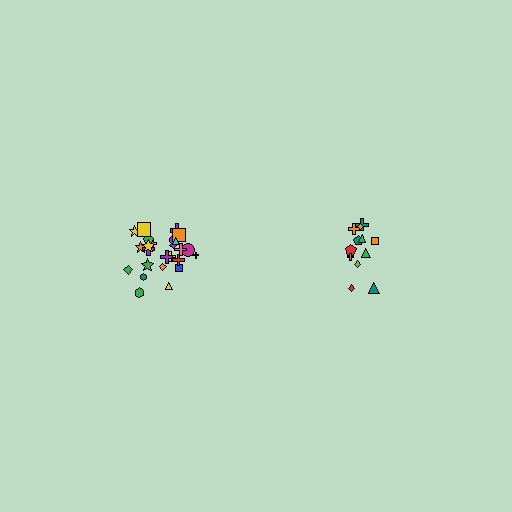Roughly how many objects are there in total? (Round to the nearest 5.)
Roughly 35 objects in total.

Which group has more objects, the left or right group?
The left group.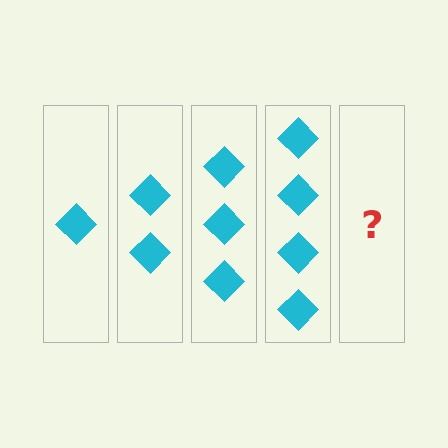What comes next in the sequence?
The next element should be 5 diamonds.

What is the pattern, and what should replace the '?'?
The pattern is that each step adds one more diamond. The '?' should be 5 diamonds.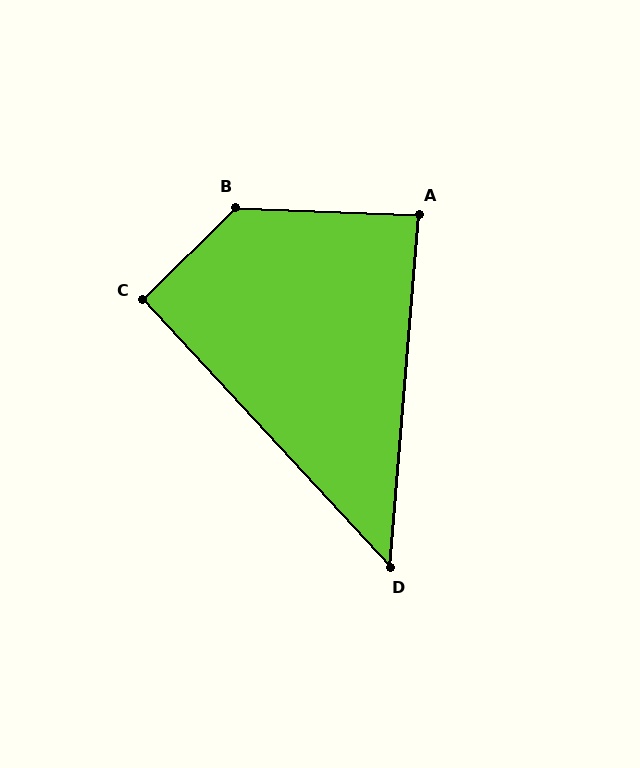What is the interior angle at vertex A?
Approximately 88 degrees (approximately right).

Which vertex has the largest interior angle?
B, at approximately 132 degrees.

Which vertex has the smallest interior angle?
D, at approximately 48 degrees.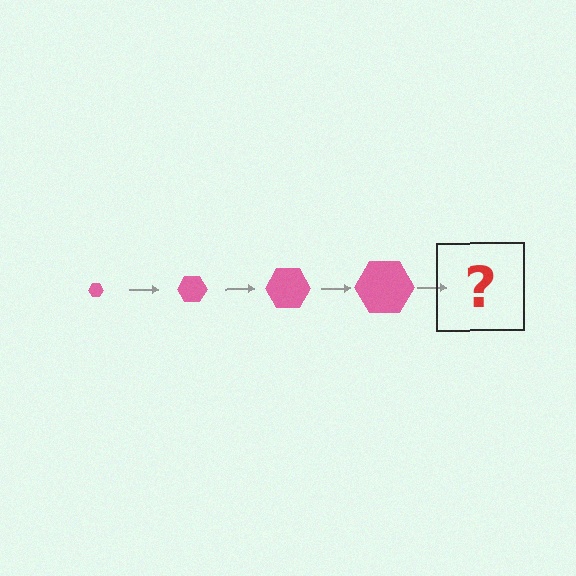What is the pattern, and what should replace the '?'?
The pattern is that the hexagon gets progressively larger each step. The '?' should be a pink hexagon, larger than the previous one.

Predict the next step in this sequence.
The next step is a pink hexagon, larger than the previous one.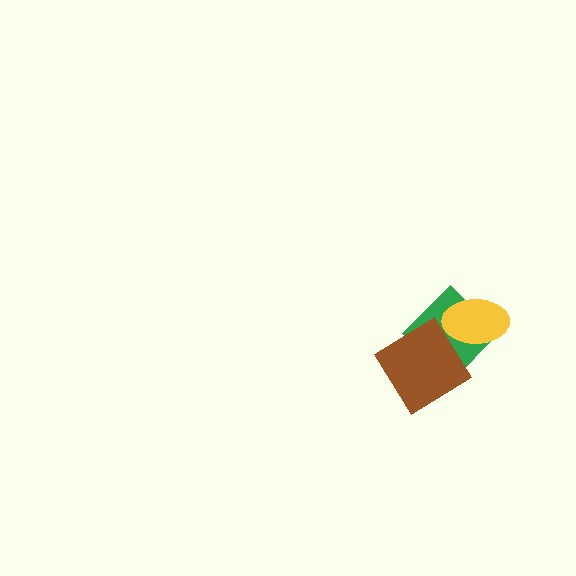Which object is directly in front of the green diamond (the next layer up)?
The yellow ellipse is directly in front of the green diamond.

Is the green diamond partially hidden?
Yes, it is partially covered by another shape.